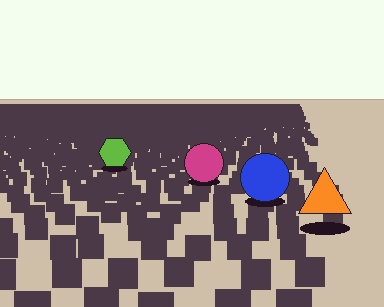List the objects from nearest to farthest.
From nearest to farthest: the orange triangle, the blue circle, the magenta circle, the lime hexagon.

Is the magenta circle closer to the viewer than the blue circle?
No. The blue circle is closer — you can tell from the texture gradient: the ground texture is coarser near it.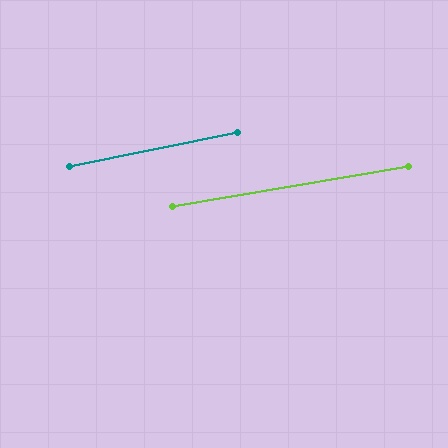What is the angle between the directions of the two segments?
Approximately 2 degrees.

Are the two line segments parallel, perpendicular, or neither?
Parallel — their directions differ by only 1.8°.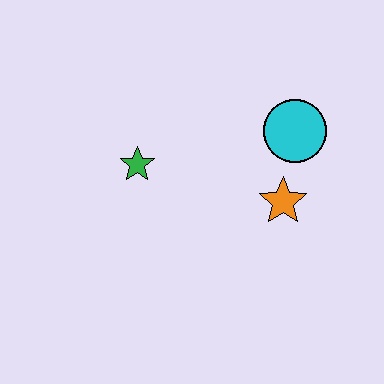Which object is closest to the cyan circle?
The orange star is closest to the cyan circle.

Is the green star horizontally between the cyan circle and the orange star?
No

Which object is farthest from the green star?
The cyan circle is farthest from the green star.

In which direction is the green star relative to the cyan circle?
The green star is to the left of the cyan circle.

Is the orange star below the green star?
Yes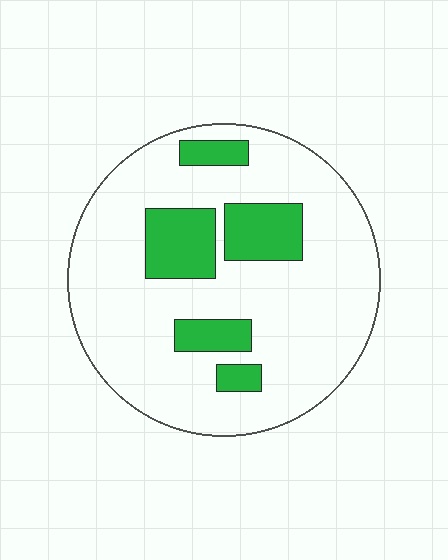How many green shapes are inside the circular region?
5.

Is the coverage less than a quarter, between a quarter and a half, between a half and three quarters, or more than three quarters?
Less than a quarter.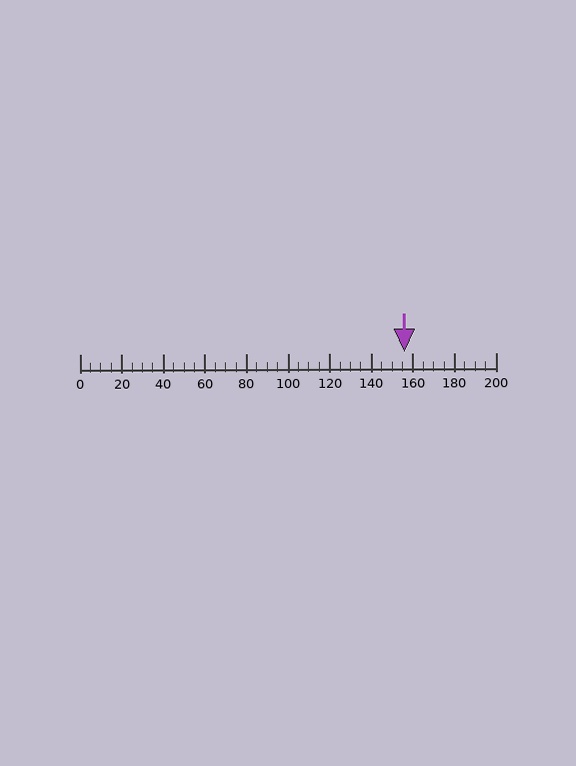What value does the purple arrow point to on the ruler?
The purple arrow points to approximately 156.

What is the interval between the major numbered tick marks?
The major tick marks are spaced 20 units apart.